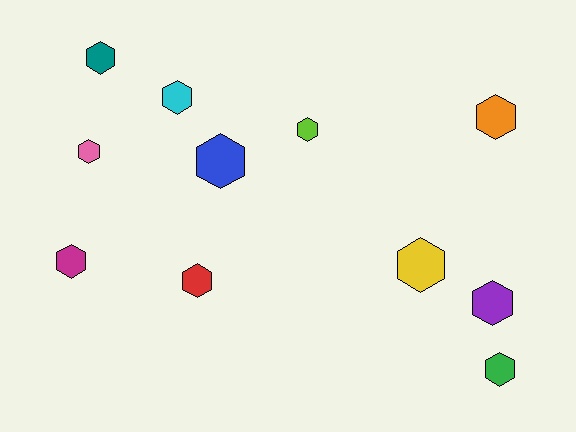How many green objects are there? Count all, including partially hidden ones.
There is 1 green object.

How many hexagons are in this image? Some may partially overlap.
There are 11 hexagons.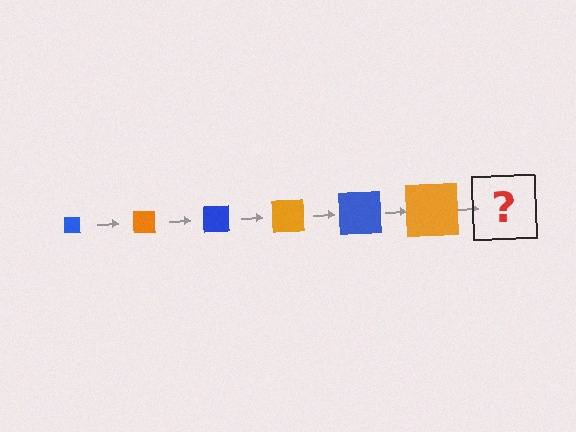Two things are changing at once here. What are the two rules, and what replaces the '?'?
The two rules are that the square grows larger each step and the color cycles through blue and orange. The '?' should be a blue square, larger than the previous one.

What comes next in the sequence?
The next element should be a blue square, larger than the previous one.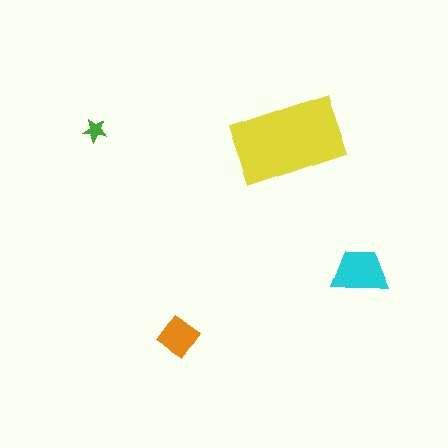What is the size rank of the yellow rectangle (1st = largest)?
1st.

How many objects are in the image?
There are 4 objects in the image.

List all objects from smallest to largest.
The green star, the orange diamond, the cyan trapezoid, the yellow rectangle.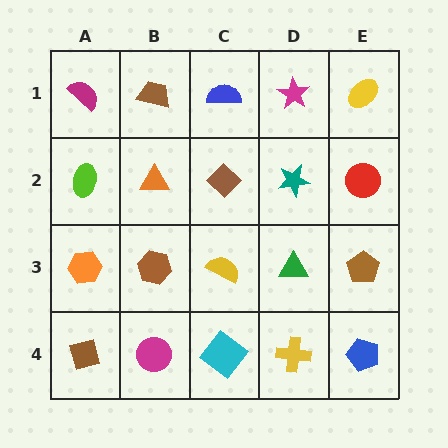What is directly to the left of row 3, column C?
A brown hexagon.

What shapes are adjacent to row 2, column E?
A yellow ellipse (row 1, column E), a brown pentagon (row 3, column E), a teal star (row 2, column D).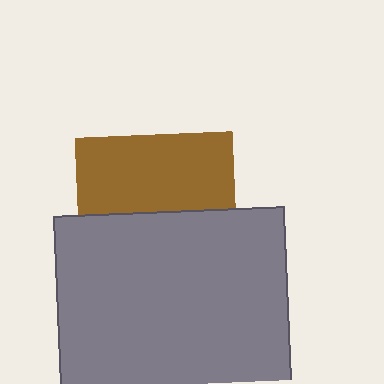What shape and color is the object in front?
The object in front is a gray square.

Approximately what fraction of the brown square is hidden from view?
Roughly 52% of the brown square is hidden behind the gray square.